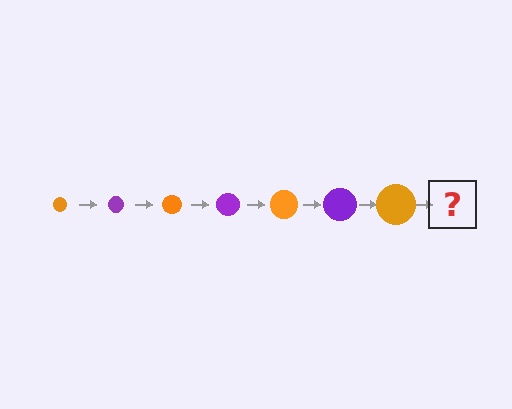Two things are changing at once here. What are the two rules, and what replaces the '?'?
The two rules are that the circle grows larger each step and the color cycles through orange and purple. The '?' should be a purple circle, larger than the previous one.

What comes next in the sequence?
The next element should be a purple circle, larger than the previous one.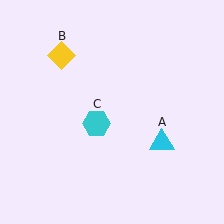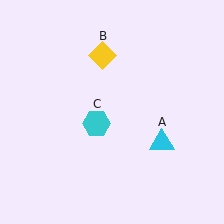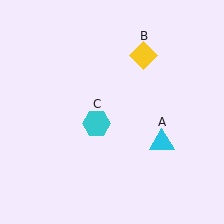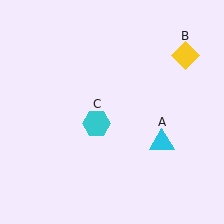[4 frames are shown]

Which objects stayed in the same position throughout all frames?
Cyan triangle (object A) and cyan hexagon (object C) remained stationary.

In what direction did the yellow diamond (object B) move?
The yellow diamond (object B) moved right.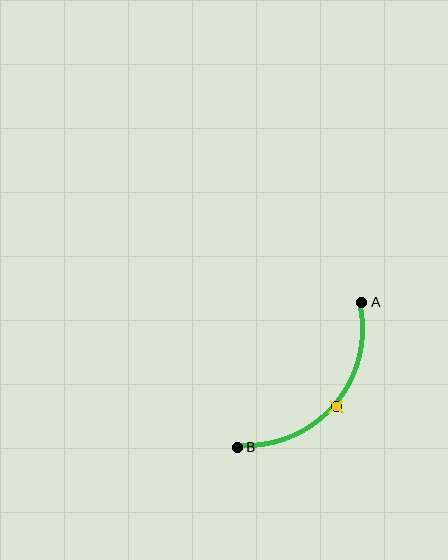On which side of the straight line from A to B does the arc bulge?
The arc bulges below and to the right of the straight line connecting A and B.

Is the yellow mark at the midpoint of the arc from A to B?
Yes. The yellow mark lies on the arc at equal arc-length from both A and B — it is the arc midpoint.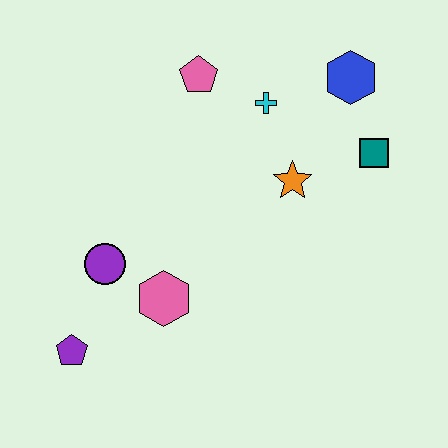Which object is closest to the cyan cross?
The pink pentagon is closest to the cyan cross.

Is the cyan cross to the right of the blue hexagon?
No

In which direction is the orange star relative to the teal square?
The orange star is to the left of the teal square.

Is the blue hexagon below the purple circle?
No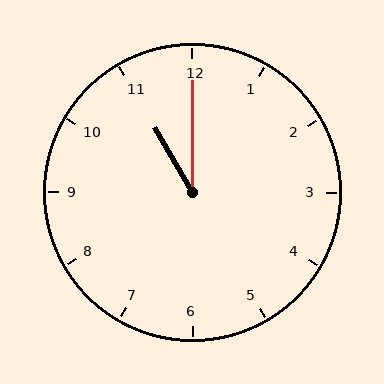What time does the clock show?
11:00.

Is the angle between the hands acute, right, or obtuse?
It is acute.